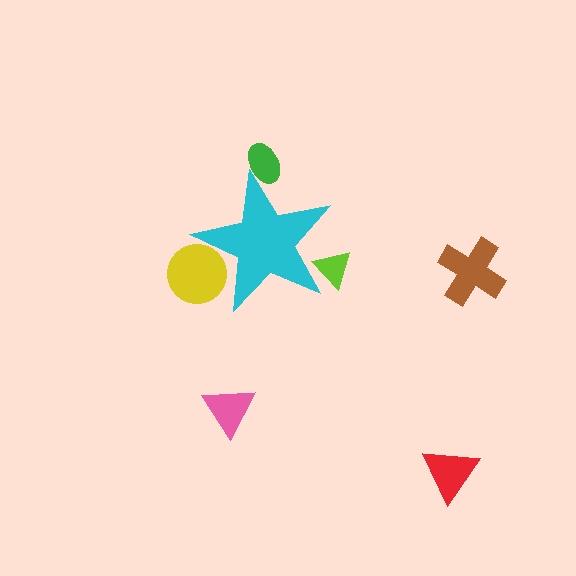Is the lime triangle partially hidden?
Yes, the lime triangle is partially hidden behind the cyan star.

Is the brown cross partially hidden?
No, the brown cross is fully visible.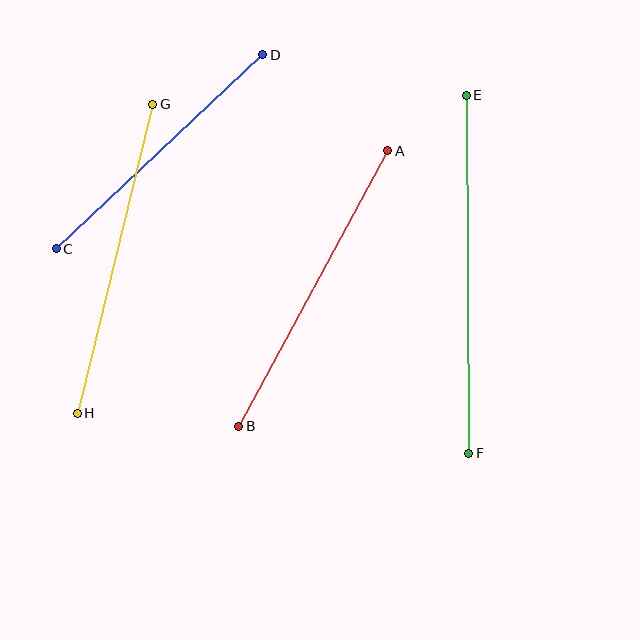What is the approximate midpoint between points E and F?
The midpoint is at approximately (467, 274) pixels.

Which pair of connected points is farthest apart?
Points E and F are farthest apart.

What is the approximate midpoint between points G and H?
The midpoint is at approximately (115, 259) pixels.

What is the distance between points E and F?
The distance is approximately 358 pixels.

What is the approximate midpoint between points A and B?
The midpoint is at approximately (313, 288) pixels.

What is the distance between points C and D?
The distance is approximately 284 pixels.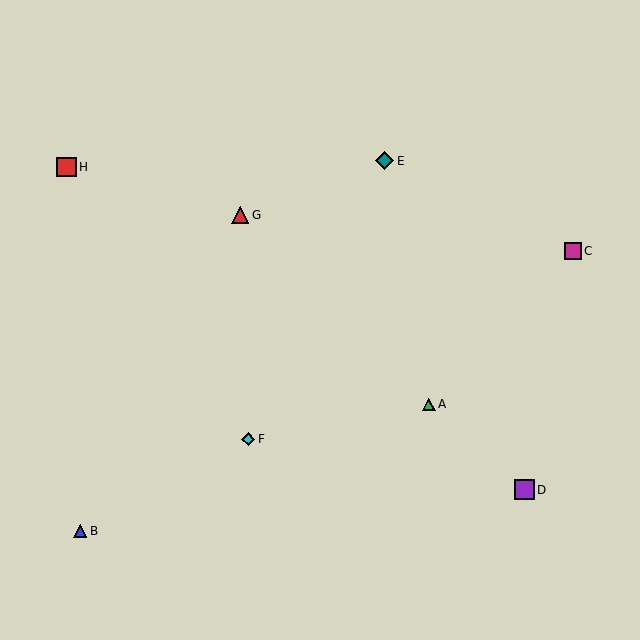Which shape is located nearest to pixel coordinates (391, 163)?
The teal diamond (labeled E) at (385, 161) is nearest to that location.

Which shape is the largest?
The red square (labeled H) is the largest.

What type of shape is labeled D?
Shape D is a purple square.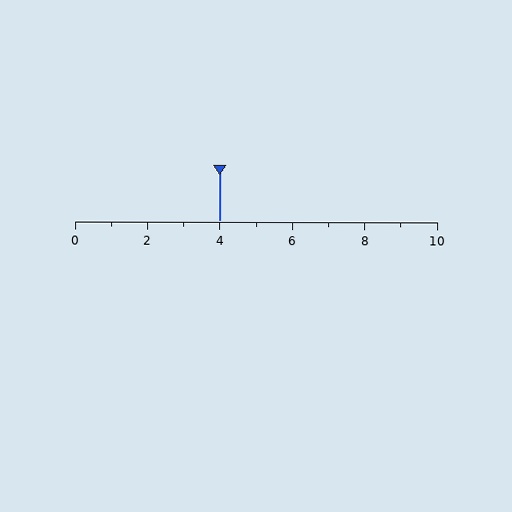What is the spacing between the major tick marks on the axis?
The major ticks are spaced 2 apart.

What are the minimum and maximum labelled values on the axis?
The axis runs from 0 to 10.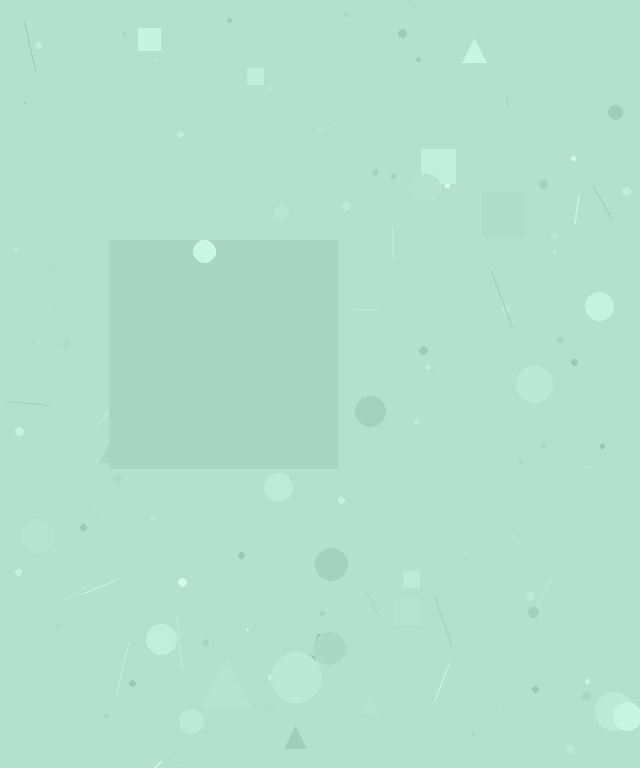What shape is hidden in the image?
A square is hidden in the image.